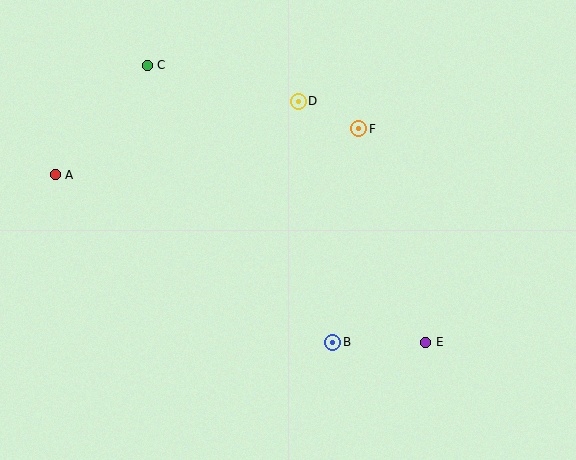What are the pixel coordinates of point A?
Point A is at (55, 175).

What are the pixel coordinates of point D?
Point D is at (298, 101).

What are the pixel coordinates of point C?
Point C is at (147, 65).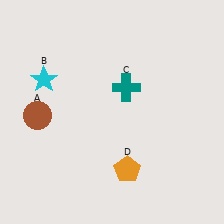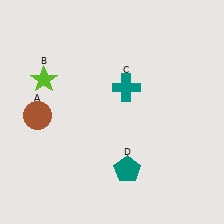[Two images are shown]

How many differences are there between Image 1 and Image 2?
There are 2 differences between the two images.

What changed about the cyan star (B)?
In Image 1, B is cyan. In Image 2, it changed to lime.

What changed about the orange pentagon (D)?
In Image 1, D is orange. In Image 2, it changed to teal.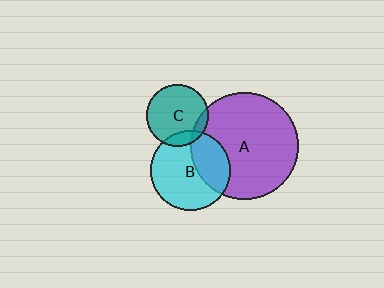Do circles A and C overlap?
Yes.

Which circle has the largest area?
Circle A (purple).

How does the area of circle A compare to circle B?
Approximately 1.8 times.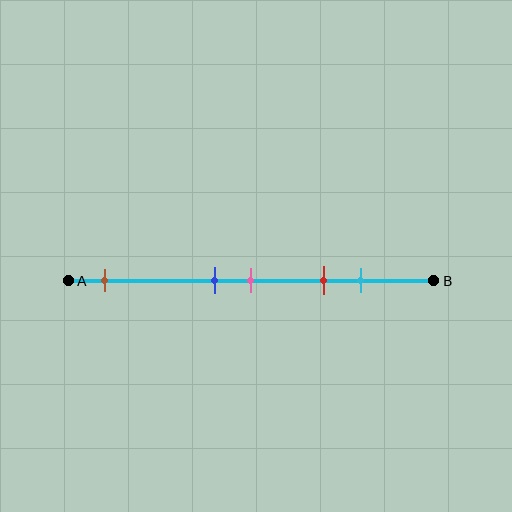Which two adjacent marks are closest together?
The blue and pink marks are the closest adjacent pair.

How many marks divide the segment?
There are 5 marks dividing the segment.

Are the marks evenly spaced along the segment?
No, the marks are not evenly spaced.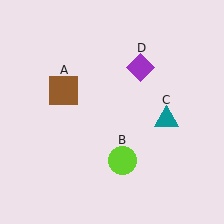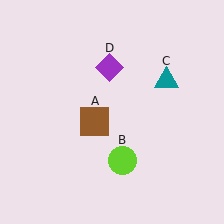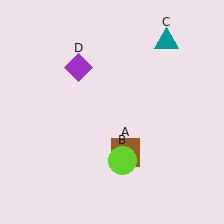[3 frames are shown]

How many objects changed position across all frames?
3 objects changed position: brown square (object A), teal triangle (object C), purple diamond (object D).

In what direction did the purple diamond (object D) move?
The purple diamond (object D) moved left.